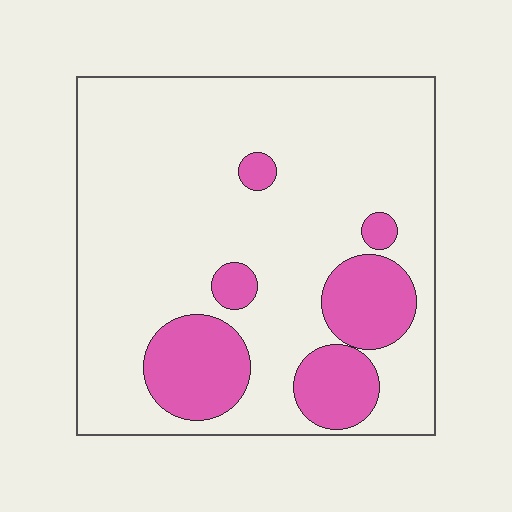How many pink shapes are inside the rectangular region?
6.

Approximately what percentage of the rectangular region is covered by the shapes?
Approximately 20%.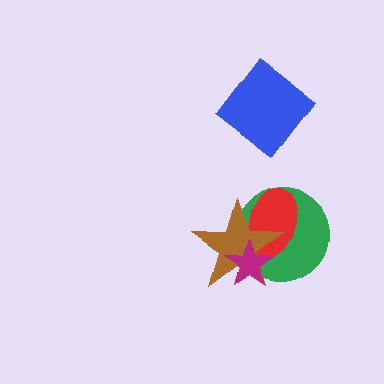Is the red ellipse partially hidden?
Yes, it is partially covered by another shape.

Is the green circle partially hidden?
Yes, it is partially covered by another shape.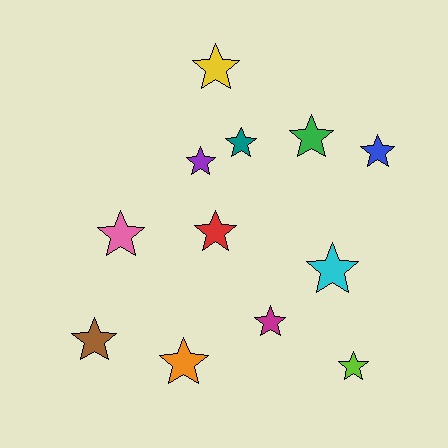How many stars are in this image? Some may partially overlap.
There are 12 stars.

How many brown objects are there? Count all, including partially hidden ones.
There is 1 brown object.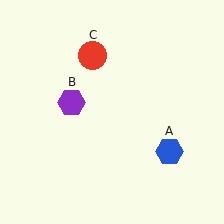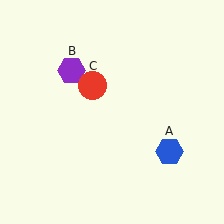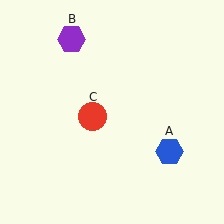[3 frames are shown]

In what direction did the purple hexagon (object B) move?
The purple hexagon (object B) moved up.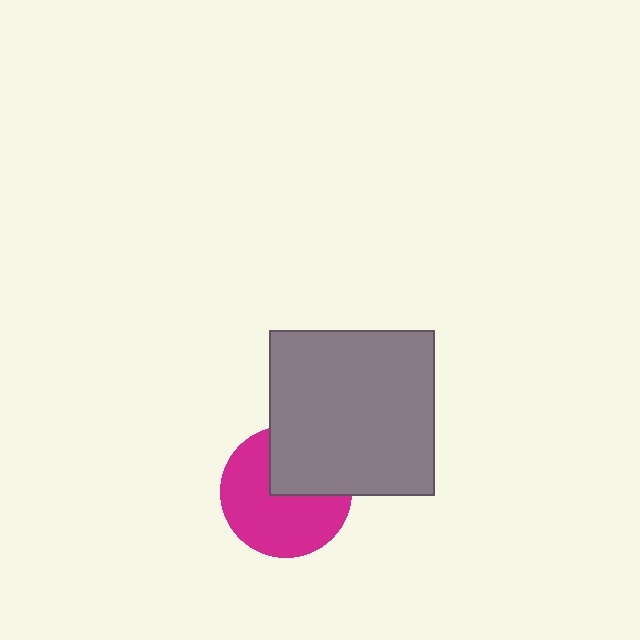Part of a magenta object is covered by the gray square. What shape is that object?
It is a circle.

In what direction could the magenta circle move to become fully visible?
The magenta circle could move toward the lower-left. That would shift it out from behind the gray square entirely.